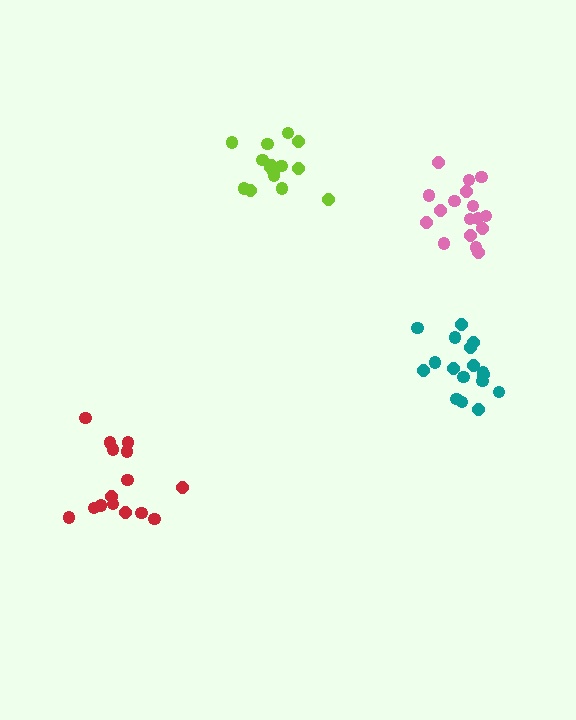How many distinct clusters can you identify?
There are 4 distinct clusters.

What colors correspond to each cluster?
The clusters are colored: pink, lime, teal, red.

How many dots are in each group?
Group 1: 17 dots, Group 2: 15 dots, Group 3: 17 dots, Group 4: 15 dots (64 total).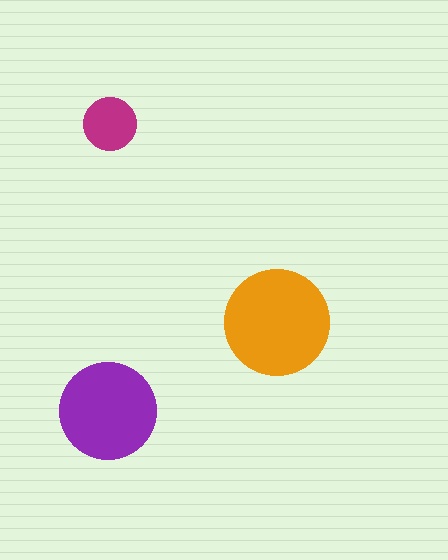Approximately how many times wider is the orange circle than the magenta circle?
About 2 times wider.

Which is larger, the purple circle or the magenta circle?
The purple one.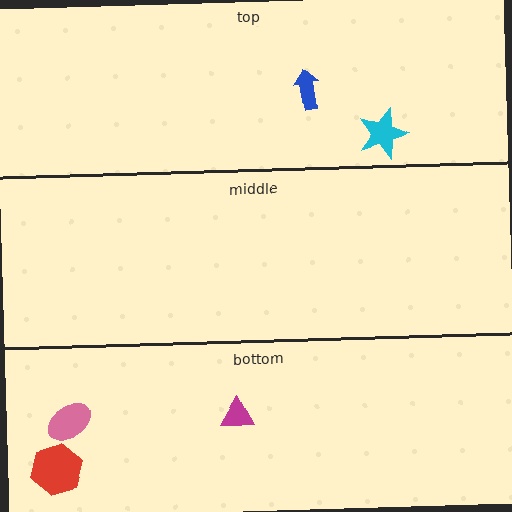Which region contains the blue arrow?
The top region.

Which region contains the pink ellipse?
The bottom region.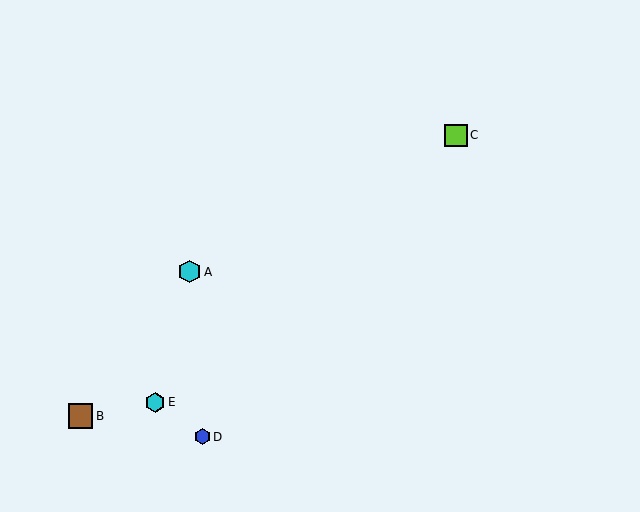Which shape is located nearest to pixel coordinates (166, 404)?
The cyan hexagon (labeled E) at (155, 402) is nearest to that location.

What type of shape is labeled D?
Shape D is a blue hexagon.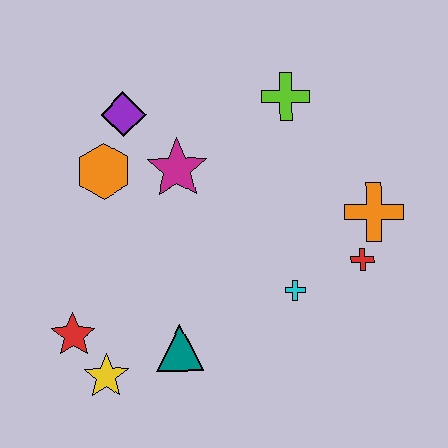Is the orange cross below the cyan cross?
No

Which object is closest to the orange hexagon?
The purple diamond is closest to the orange hexagon.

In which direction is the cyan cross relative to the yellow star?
The cyan cross is to the right of the yellow star.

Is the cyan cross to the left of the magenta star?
No